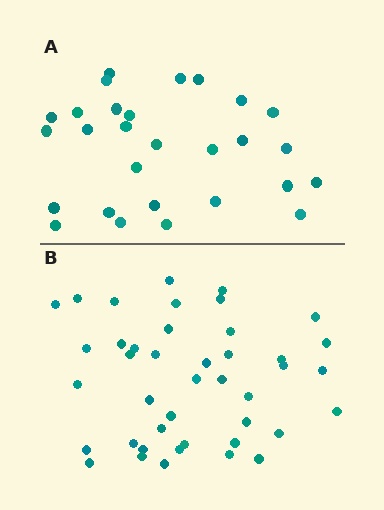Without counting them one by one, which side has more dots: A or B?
Region B (the bottom region) has more dots.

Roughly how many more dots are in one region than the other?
Region B has approximately 15 more dots than region A.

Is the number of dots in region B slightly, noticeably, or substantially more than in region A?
Region B has substantially more. The ratio is roughly 1.5 to 1.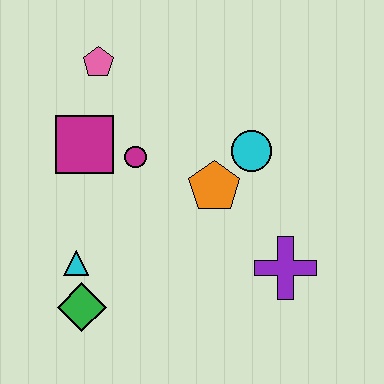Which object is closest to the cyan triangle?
The green diamond is closest to the cyan triangle.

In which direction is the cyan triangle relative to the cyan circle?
The cyan triangle is to the left of the cyan circle.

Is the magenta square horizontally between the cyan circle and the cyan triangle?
Yes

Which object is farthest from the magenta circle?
The purple cross is farthest from the magenta circle.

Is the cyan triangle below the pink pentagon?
Yes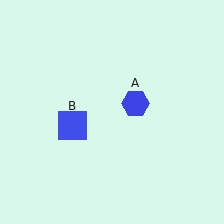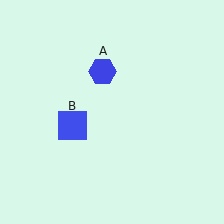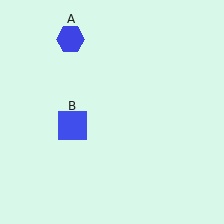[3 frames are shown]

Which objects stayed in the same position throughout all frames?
Blue square (object B) remained stationary.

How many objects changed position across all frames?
1 object changed position: blue hexagon (object A).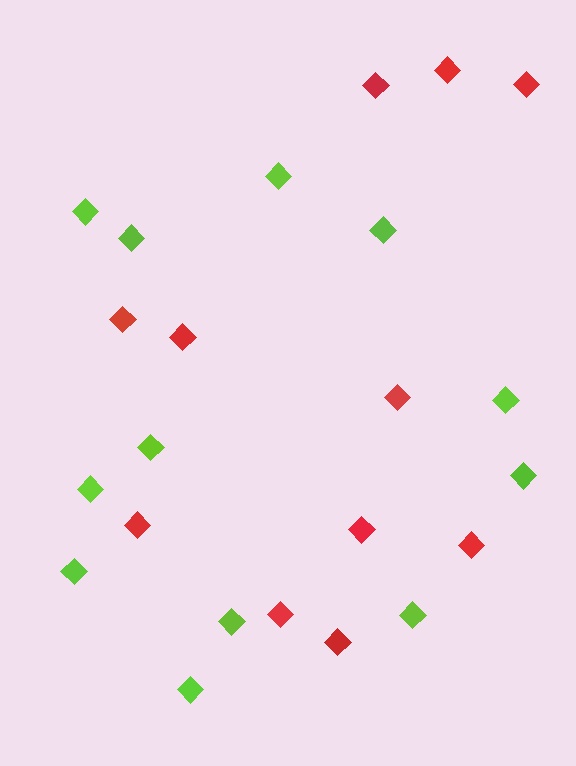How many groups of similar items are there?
There are 2 groups: one group of lime diamonds (12) and one group of red diamonds (11).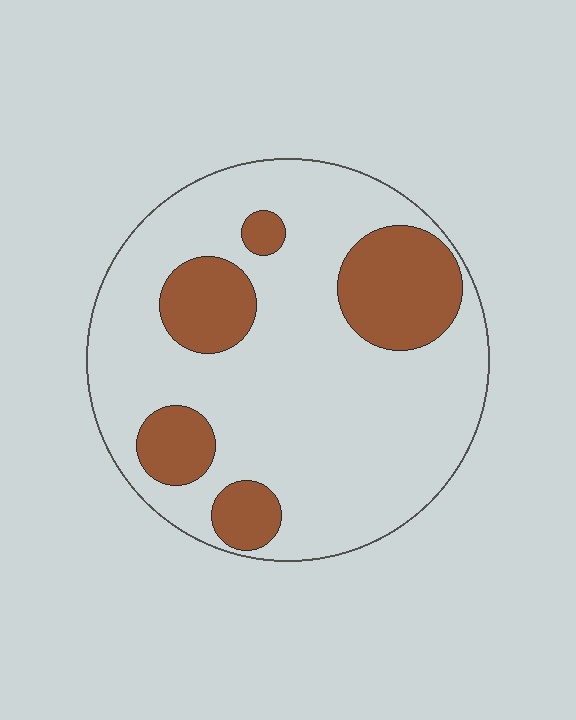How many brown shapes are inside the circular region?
5.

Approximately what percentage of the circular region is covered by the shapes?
Approximately 25%.